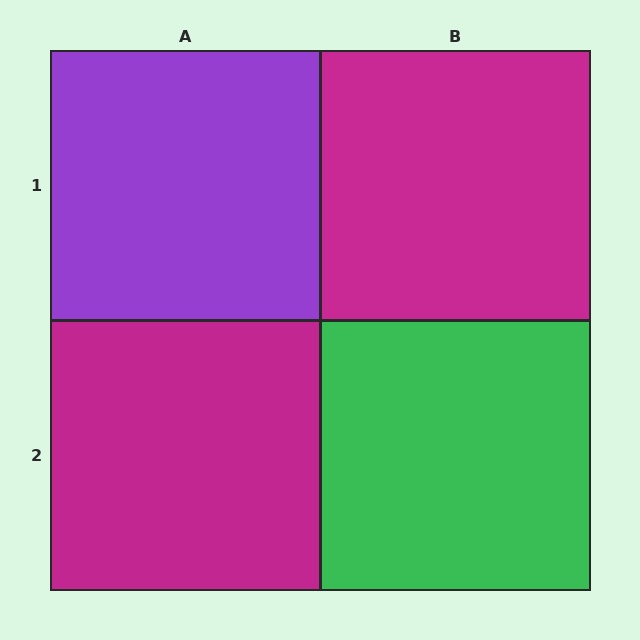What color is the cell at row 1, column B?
Magenta.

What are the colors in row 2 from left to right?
Magenta, green.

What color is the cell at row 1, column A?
Purple.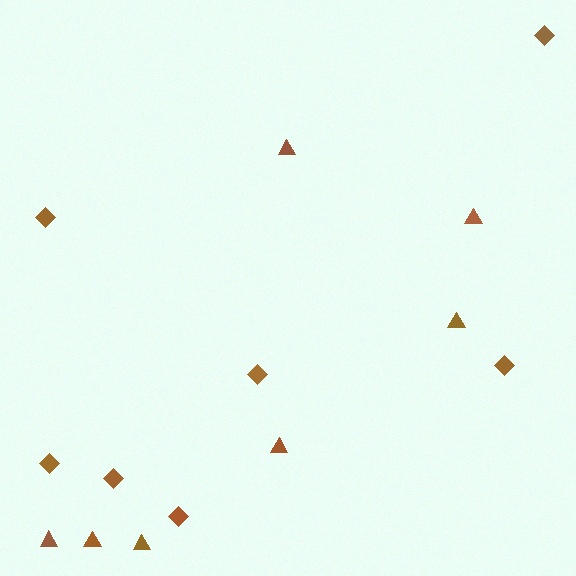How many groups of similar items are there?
There are 2 groups: one group of diamonds (7) and one group of triangles (7).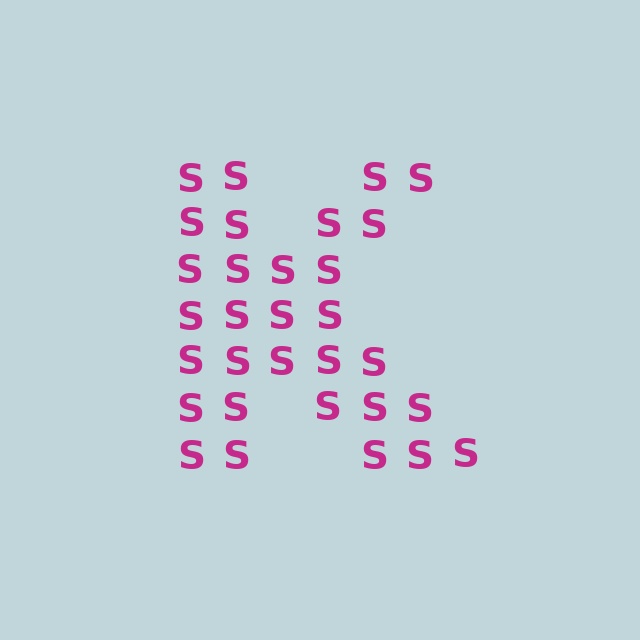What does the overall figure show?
The overall figure shows the letter K.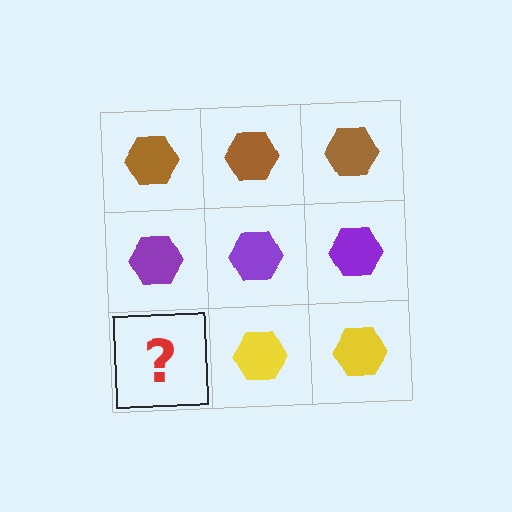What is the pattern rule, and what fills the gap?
The rule is that each row has a consistent color. The gap should be filled with a yellow hexagon.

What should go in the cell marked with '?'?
The missing cell should contain a yellow hexagon.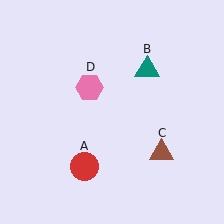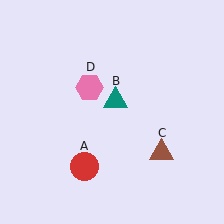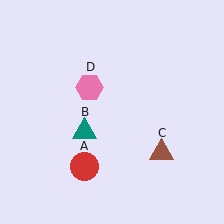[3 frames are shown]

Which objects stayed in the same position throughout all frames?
Red circle (object A) and brown triangle (object C) and pink hexagon (object D) remained stationary.